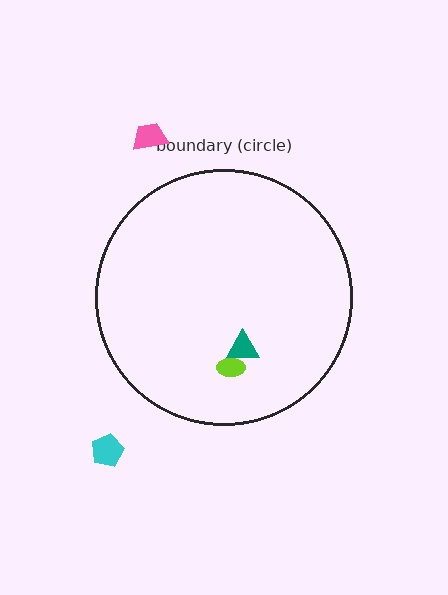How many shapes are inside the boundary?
2 inside, 2 outside.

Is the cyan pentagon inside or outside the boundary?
Outside.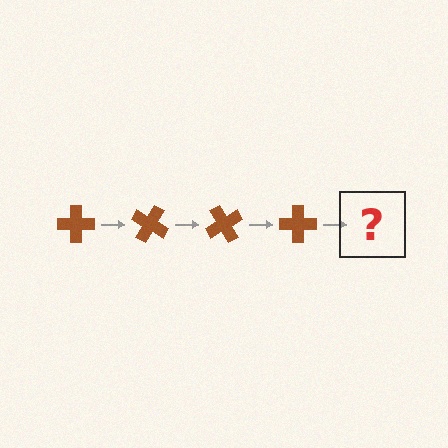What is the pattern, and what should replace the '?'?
The pattern is that the cross rotates 30 degrees each step. The '?' should be a brown cross rotated 120 degrees.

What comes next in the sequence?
The next element should be a brown cross rotated 120 degrees.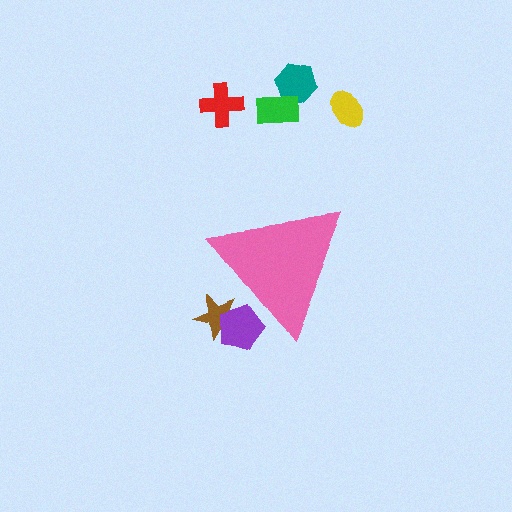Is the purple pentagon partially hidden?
Yes, the purple pentagon is partially hidden behind the pink triangle.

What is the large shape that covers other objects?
A pink triangle.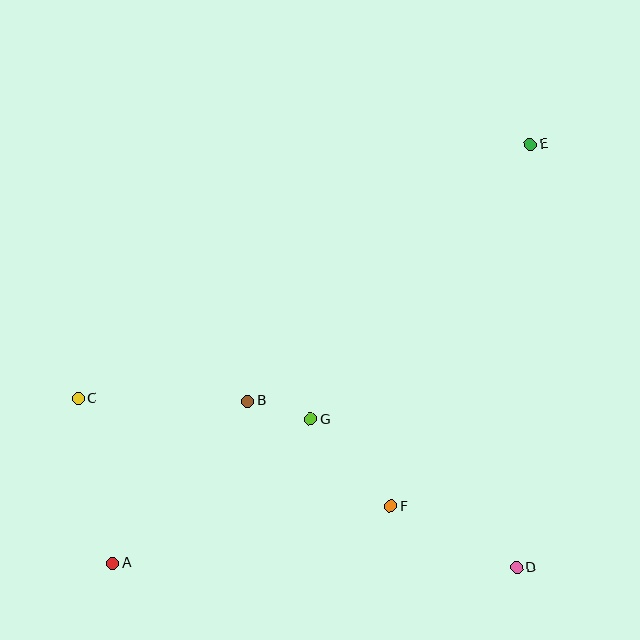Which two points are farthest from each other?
Points A and E are farthest from each other.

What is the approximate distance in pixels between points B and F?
The distance between B and F is approximately 178 pixels.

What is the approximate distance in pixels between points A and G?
The distance between A and G is approximately 245 pixels.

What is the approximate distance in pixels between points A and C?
The distance between A and C is approximately 169 pixels.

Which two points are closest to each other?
Points B and G are closest to each other.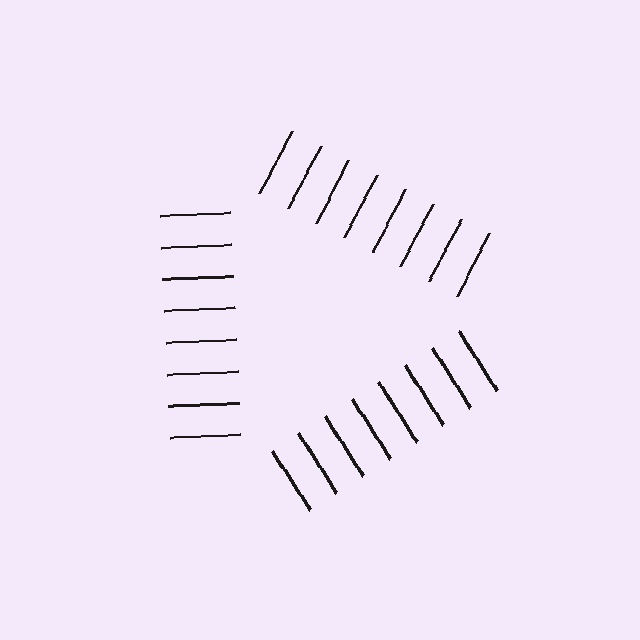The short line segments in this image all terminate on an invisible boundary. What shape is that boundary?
An illusory triangle — the line segments terminate on its edges but no continuous stroke is drawn.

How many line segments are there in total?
24 — 8 along each of the 3 edges.